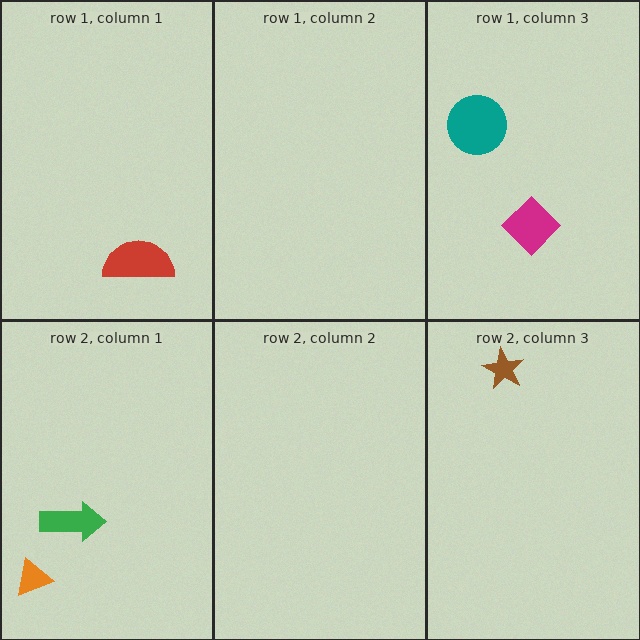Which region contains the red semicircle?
The row 1, column 1 region.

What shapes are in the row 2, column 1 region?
The green arrow, the orange triangle.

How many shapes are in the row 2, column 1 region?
2.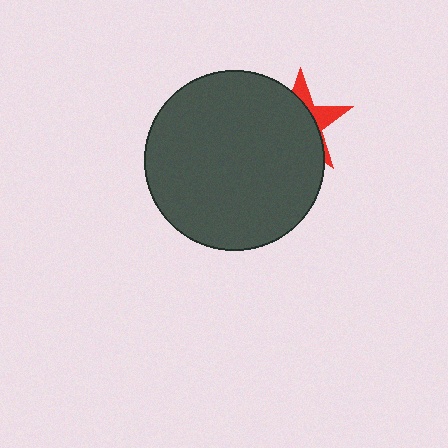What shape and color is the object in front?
The object in front is a dark gray circle.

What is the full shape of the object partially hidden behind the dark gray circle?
The partially hidden object is a red star.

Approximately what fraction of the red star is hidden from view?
Roughly 70% of the red star is hidden behind the dark gray circle.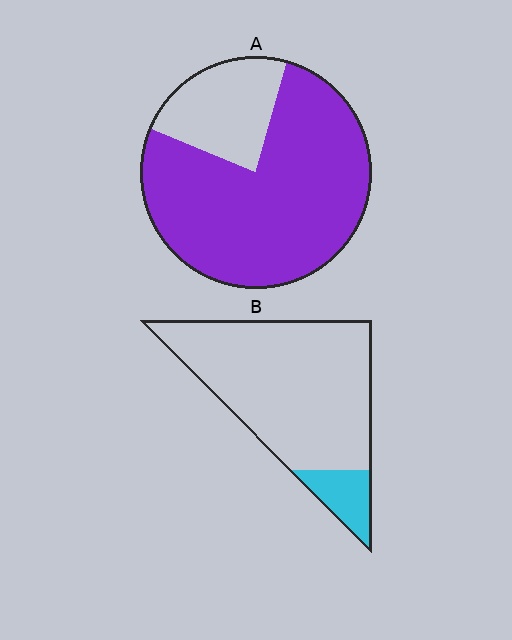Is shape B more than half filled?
No.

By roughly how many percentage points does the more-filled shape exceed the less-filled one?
By roughly 65 percentage points (A over B).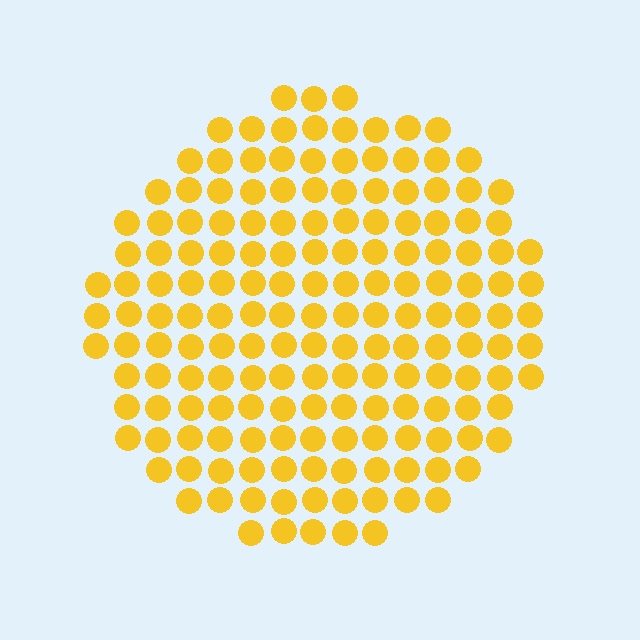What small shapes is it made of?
It is made of small circles.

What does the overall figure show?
The overall figure shows a circle.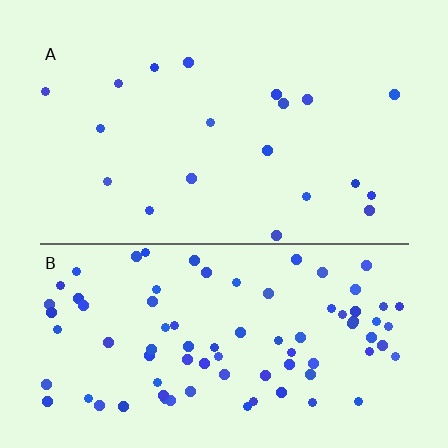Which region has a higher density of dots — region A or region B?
B (the bottom).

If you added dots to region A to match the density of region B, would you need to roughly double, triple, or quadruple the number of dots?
Approximately quadruple.